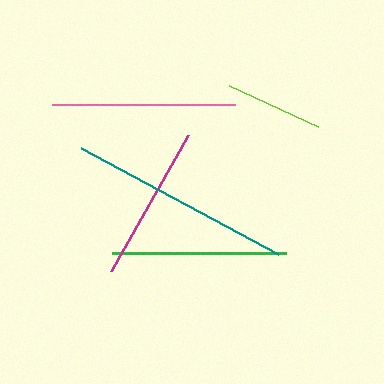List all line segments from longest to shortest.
From longest to shortest: teal, pink, green, magenta, lime.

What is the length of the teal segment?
The teal segment is approximately 224 pixels long.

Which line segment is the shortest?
The lime line is the shortest at approximately 98 pixels.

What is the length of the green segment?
The green segment is approximately 174 pixels long.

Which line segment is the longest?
The teal line is the longest at approximately 224 pixels.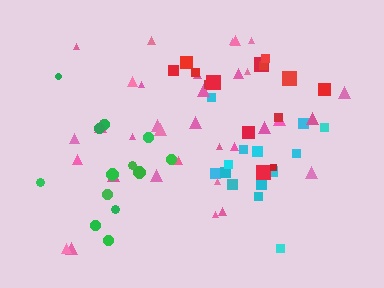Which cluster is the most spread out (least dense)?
Green.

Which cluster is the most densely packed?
Red.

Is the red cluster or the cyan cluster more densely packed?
Red.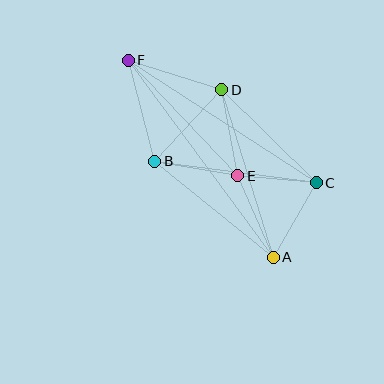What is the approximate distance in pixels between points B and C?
The distance between B and C is approximately 163 pixels.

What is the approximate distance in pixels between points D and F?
The distance between D and F is approximately 98 pixels.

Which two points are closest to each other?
Points C and E are closest to each other.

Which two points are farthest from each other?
Points A and F are farthest from each other.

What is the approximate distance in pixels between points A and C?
The distance between A and C is approximately 86 pixels.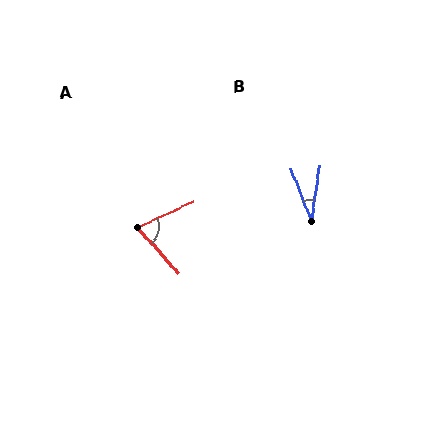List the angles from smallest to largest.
B (30°), A (72°).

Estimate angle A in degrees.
Approximately 72 degrees.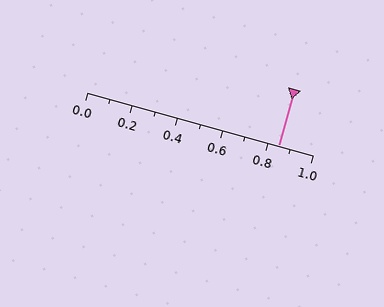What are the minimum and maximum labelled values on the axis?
The axis runs from 0.0 to 1.0.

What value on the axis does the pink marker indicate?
The marker indicates approximately 0.85.